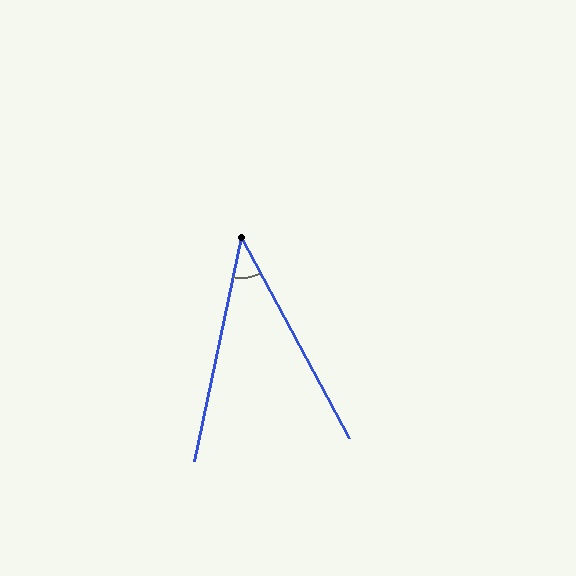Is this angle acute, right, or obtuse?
It is acute.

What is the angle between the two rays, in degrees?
Approximately 40 degrees.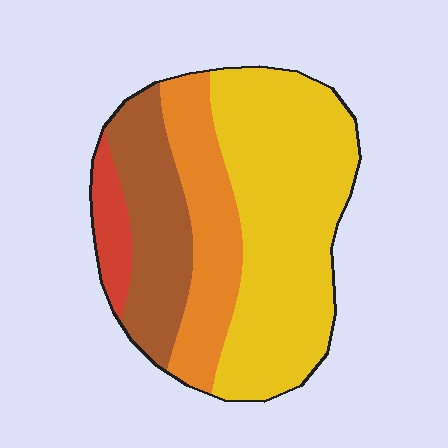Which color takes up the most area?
Yellow, at roughly 50%.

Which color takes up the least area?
Red, at roughly 5%.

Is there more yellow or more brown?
Yellow.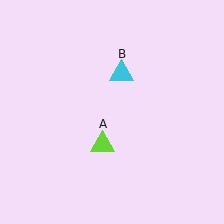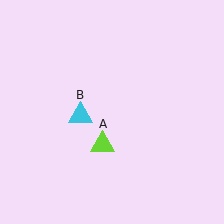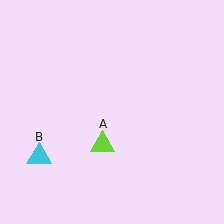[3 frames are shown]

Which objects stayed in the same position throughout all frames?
Lime triangle (object A) remained stationary.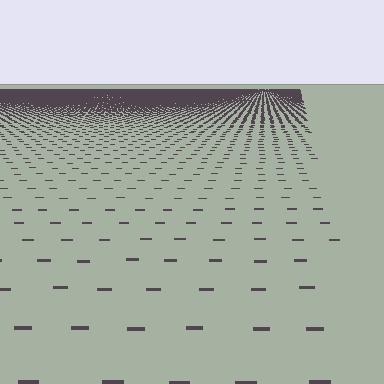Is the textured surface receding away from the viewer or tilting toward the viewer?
The surface is receding away from the viewer. Texture elements get smaller and denser toward the top.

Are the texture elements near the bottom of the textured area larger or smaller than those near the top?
Larger. Near the bottom, elements are closer to the viewer and appear at a bigger on-screen size.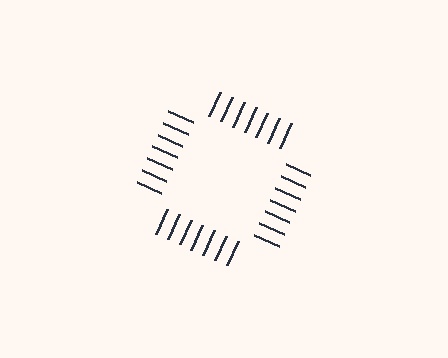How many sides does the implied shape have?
4 sides — the line-ends trace a square.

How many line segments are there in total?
28 — 7 along each of the 4 edges.